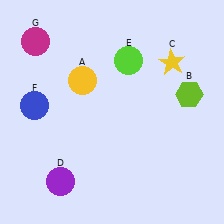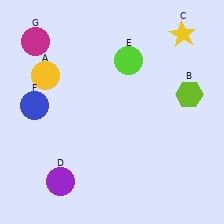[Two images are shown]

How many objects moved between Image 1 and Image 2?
2 objects moved between the two images.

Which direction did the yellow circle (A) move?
The yellow circle (A) moved left.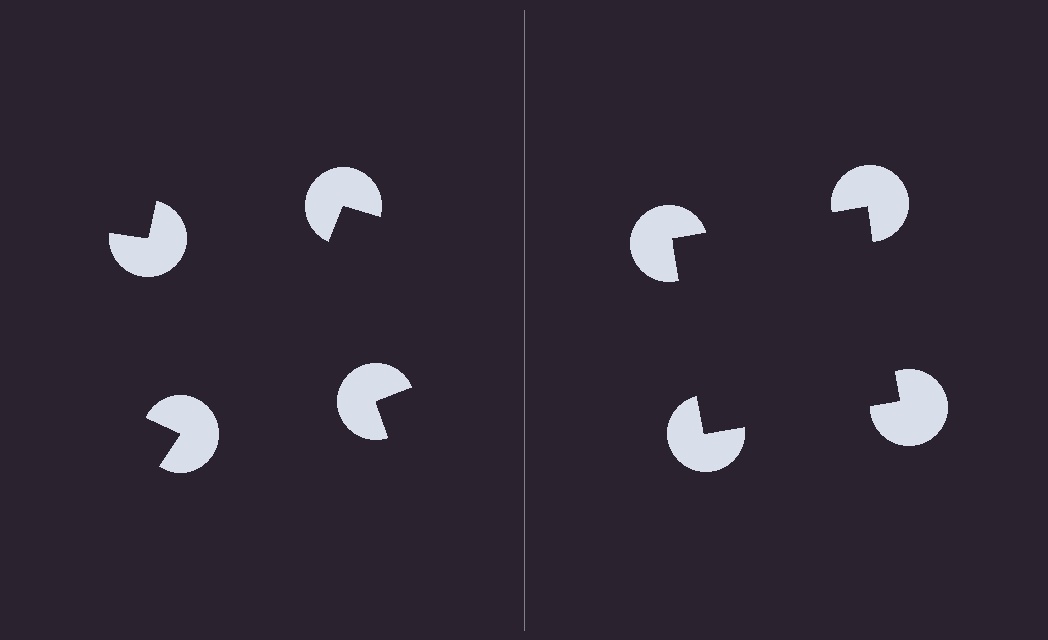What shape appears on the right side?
An illusory square.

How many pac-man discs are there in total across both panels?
8 — 4 on each side.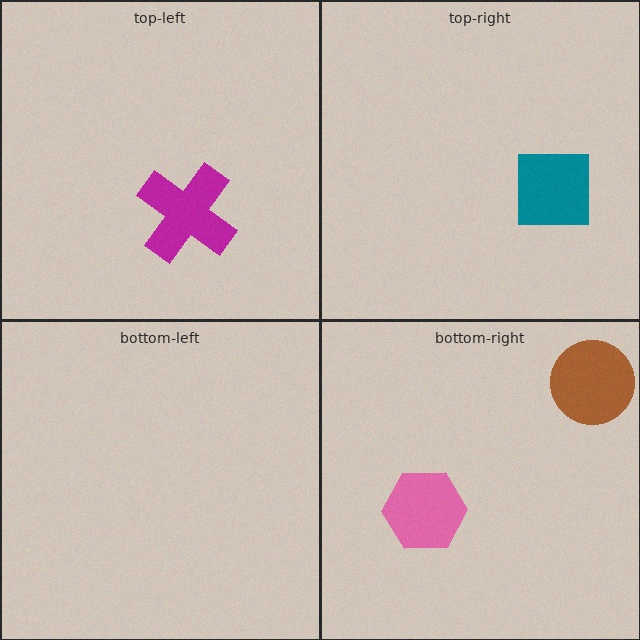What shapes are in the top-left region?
The magenta cross.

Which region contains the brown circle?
The bottom-right region.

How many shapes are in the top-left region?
1.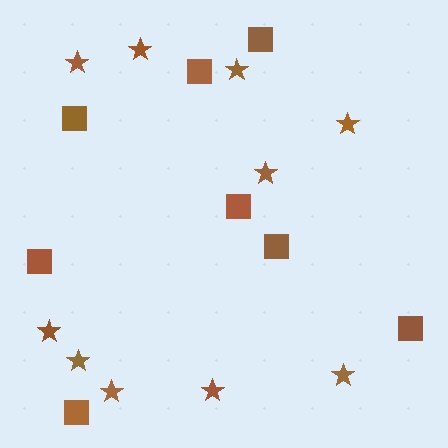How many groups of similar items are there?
There are 2 groups: one group of stars (10) and one group of squares (8).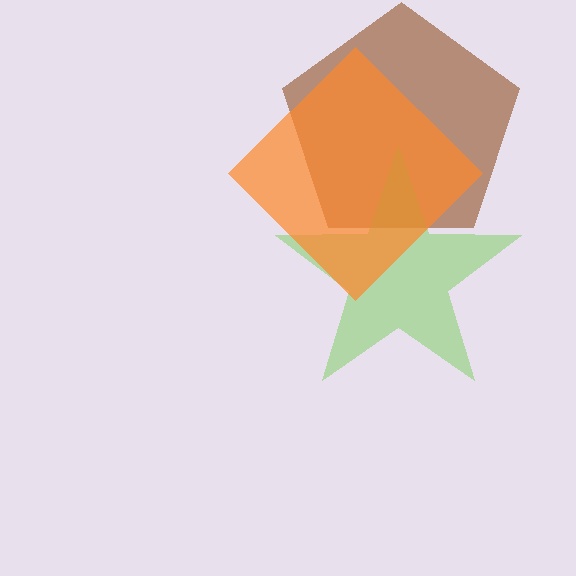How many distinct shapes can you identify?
There are 3 distinct shapes: a brown pentagon, a lime star, an orange diamond.